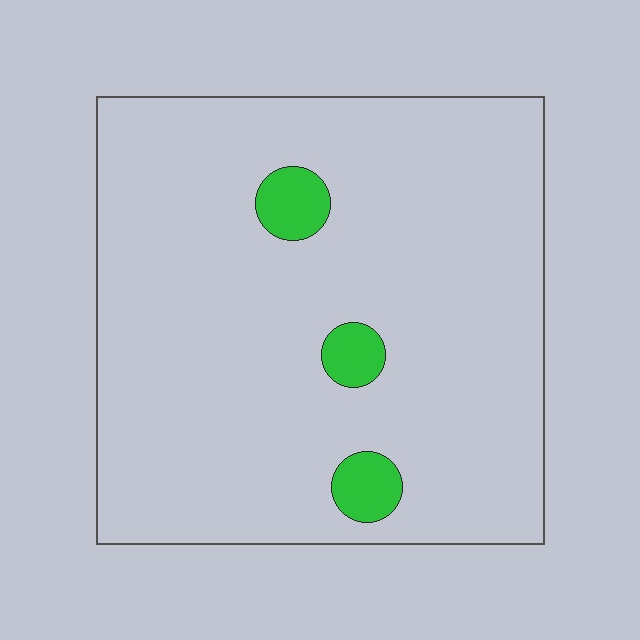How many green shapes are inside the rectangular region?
3.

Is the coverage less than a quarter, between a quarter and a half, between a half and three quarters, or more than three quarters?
Less than a quarter.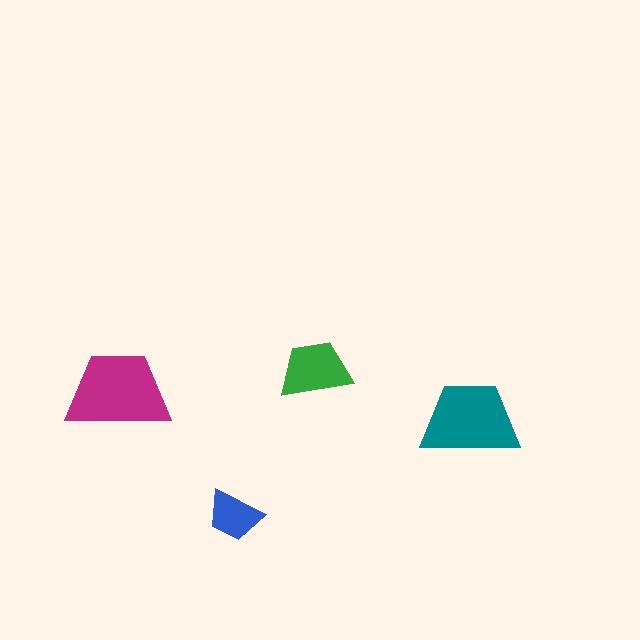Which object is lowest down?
The blue trapezoid is bottommost.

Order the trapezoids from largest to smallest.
the magenta one, the teal one, the green one, the blue one.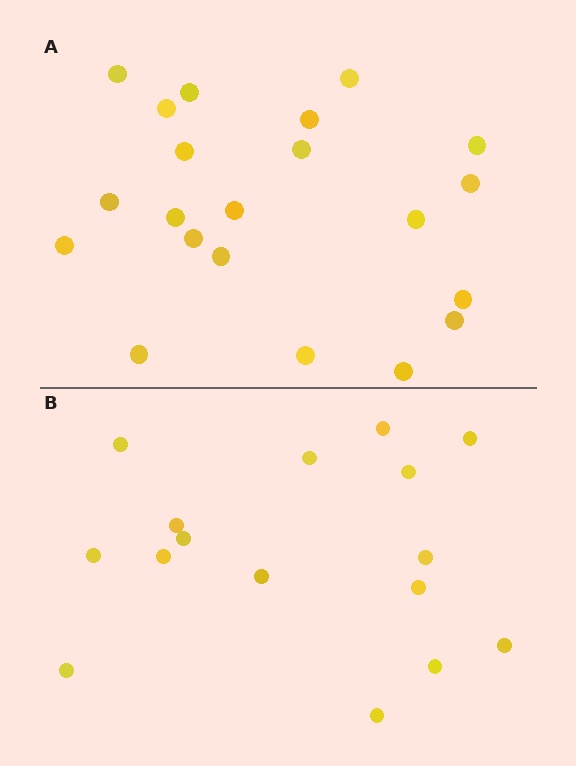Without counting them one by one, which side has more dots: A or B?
Region A (the top region) has more dots.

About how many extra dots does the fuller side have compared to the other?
Region A has about 5 more dots than region B.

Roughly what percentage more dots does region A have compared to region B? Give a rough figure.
About 30% more.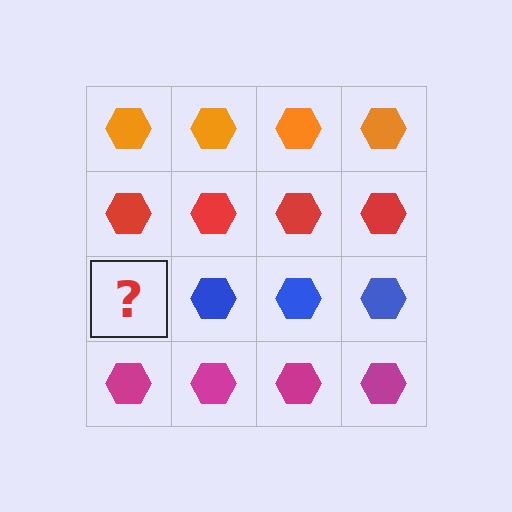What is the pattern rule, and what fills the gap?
The rule is that each row has a consistent color. The gap should be filled with a blue hexagon.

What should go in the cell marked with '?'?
The missing cell should contain a blue hexagon.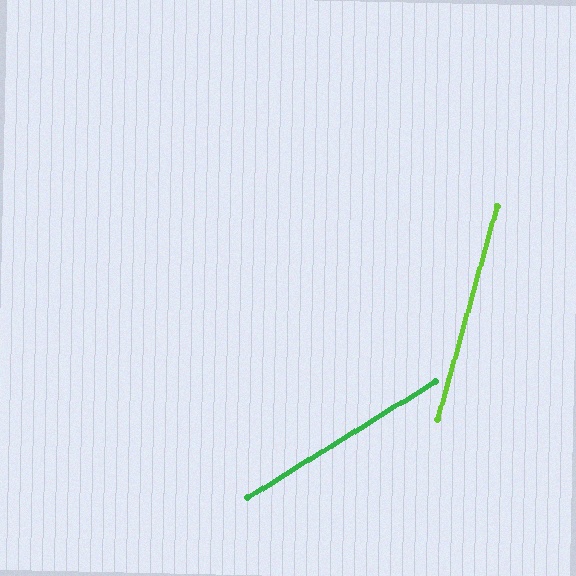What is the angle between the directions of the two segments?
Approximately 43 degrees.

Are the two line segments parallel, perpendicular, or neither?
Neither parallel nor perpendicular — they differ by about 43°.